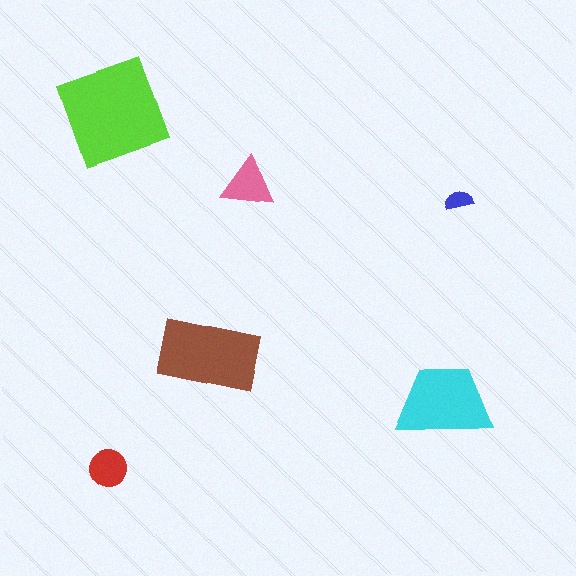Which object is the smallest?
The blue semicircle.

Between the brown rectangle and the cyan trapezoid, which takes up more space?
The brown rectangle.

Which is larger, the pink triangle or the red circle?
The pink triangle.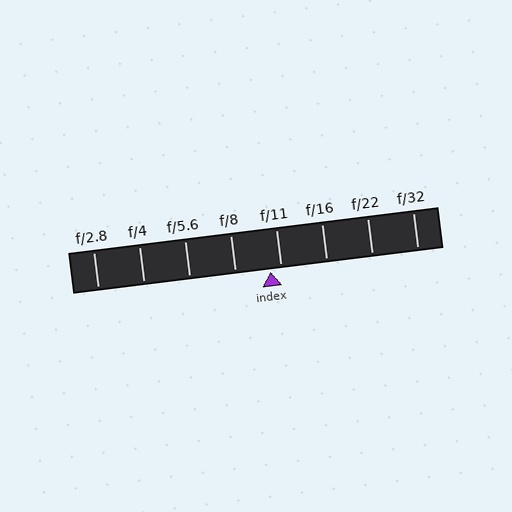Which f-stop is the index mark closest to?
The index mark is closest to f/11.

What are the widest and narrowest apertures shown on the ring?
The widest aperture shown is f/2.8 and the narrowest is f/32.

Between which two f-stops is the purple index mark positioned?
The index mark is between f/8 and f/11.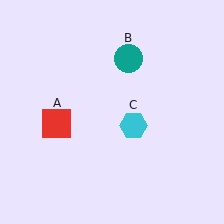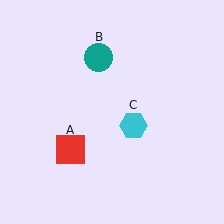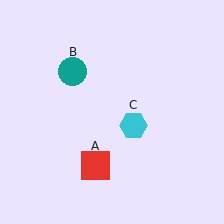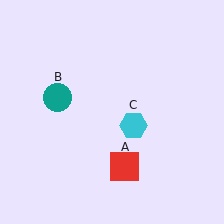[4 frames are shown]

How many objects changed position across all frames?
2 objects changed position: red square (object A), teal circle (object B).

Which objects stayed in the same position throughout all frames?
Cyan hexagon (object C) remained stationary.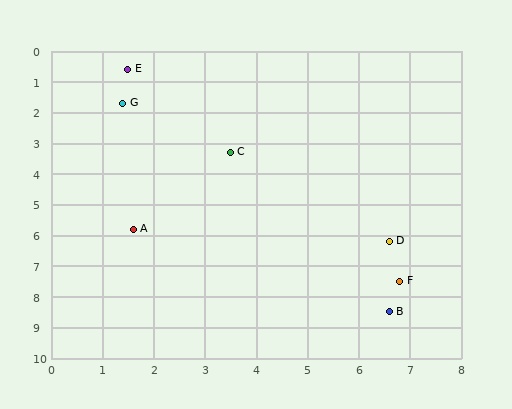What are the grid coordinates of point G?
Point G is at approximately (1.4, 1.7).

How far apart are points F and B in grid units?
Points F and B are about 1.0 grid units apart.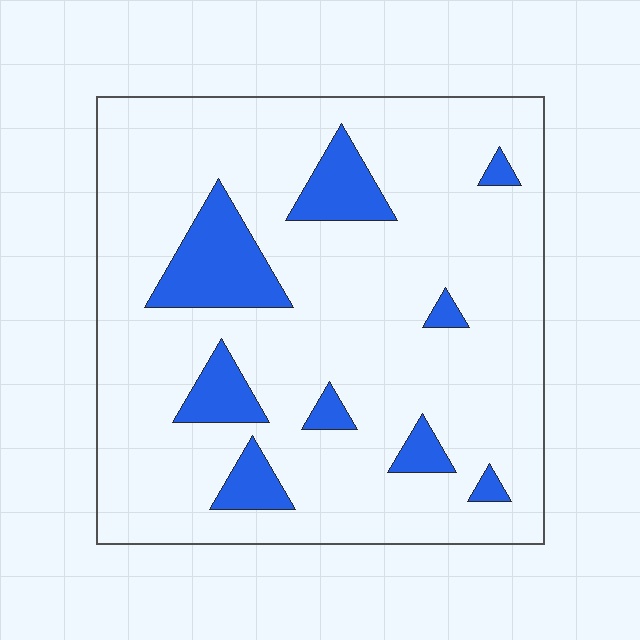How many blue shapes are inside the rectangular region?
9.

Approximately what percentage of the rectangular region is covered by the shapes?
Approximately 15%.